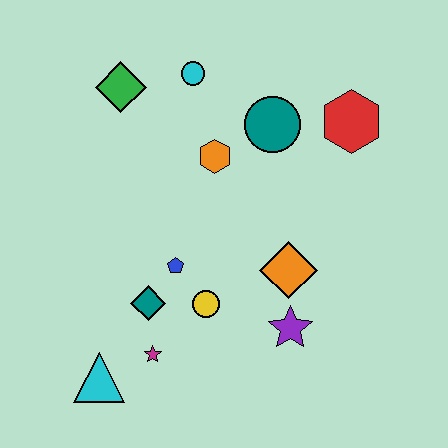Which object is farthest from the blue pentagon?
The red hexagon is farthest from the blue pentagon.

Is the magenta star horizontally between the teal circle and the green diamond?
Yes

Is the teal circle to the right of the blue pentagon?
Yes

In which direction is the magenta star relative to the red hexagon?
The magenta star is below the red hexagon.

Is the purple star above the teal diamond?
No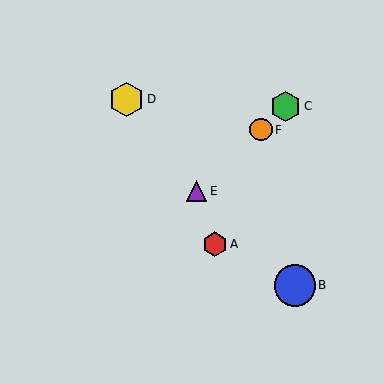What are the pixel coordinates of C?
Object C is at (286, 106).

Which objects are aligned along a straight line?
Objects C, E, F are aligned along a straight line.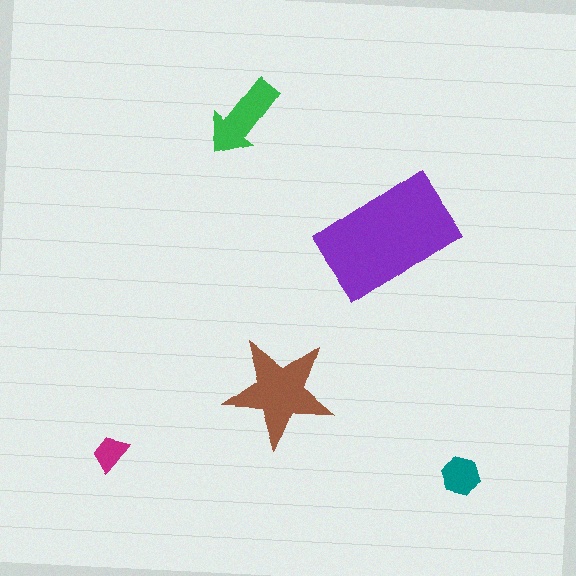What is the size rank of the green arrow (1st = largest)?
3rd.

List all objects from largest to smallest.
The purple rectangle, the brown star, the green arrow, the teal hexagon, the magenta trapezoid.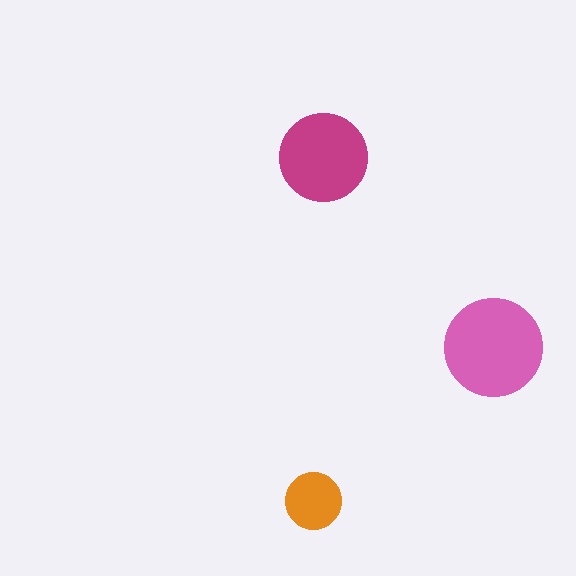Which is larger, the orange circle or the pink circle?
The pink one.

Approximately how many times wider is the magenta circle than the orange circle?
About 1.5 times wider.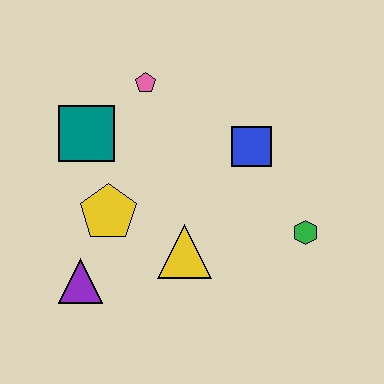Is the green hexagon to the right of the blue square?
Yes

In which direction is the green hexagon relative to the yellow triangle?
The green hexagon is to the right of the yellow triangle.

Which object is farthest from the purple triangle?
The green hexagon is farthest from the purple triangle.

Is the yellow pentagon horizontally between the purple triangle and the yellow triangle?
Yes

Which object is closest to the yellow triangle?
The yellow pentagon is closest to the yellow triangle.